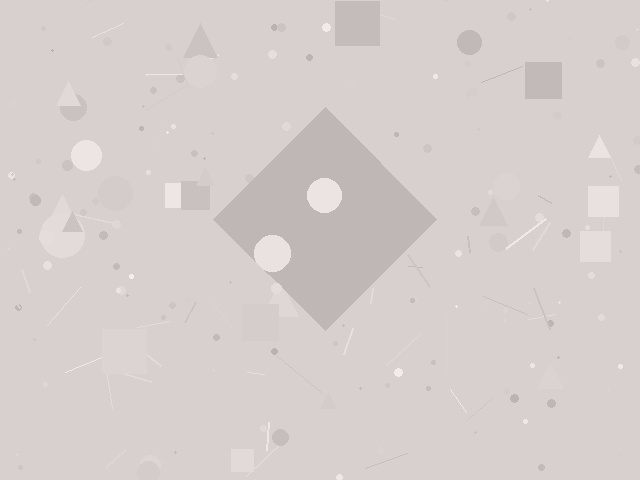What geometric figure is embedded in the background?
A diamond is embedded in the background.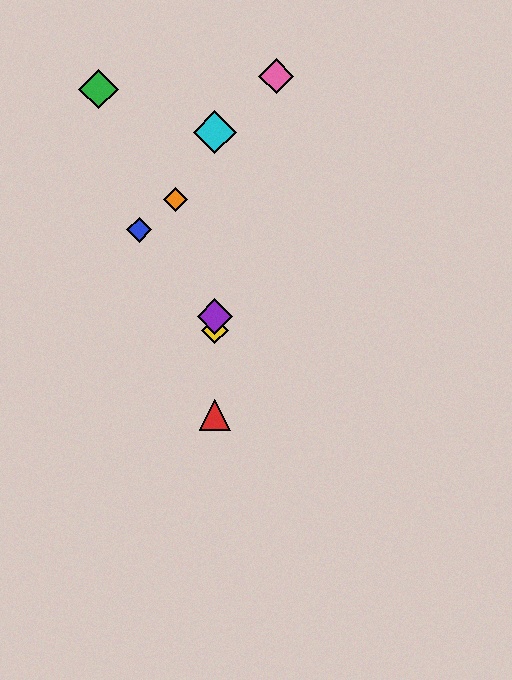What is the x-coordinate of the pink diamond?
The pink diamond is at x≈276.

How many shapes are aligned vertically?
4 shapes (the red triangle, the yellow diamond, the purple diamond, the cyan diamond) are aligned vertically.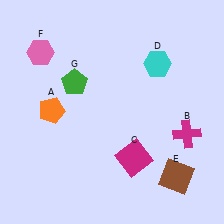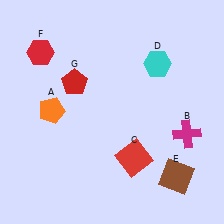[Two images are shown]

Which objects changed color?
C changed from magenta to red. F changed from pink to red. G changed from green to red.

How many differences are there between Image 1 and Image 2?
There are 3 differences between the two images.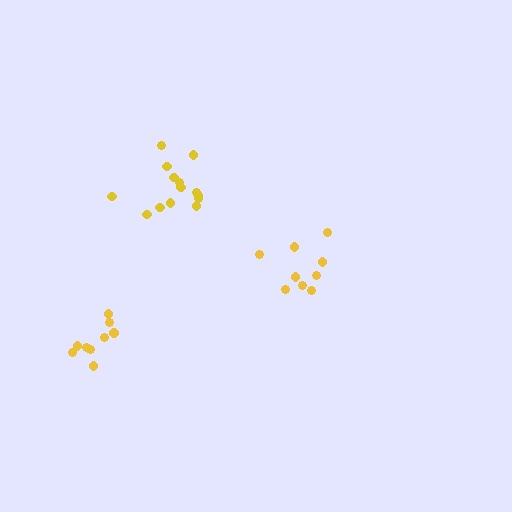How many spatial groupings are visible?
There are 3 spatial groupings.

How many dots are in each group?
Group 1: 9 dots, Group 2: 14 dots, Group 3: 9 dots (32 total).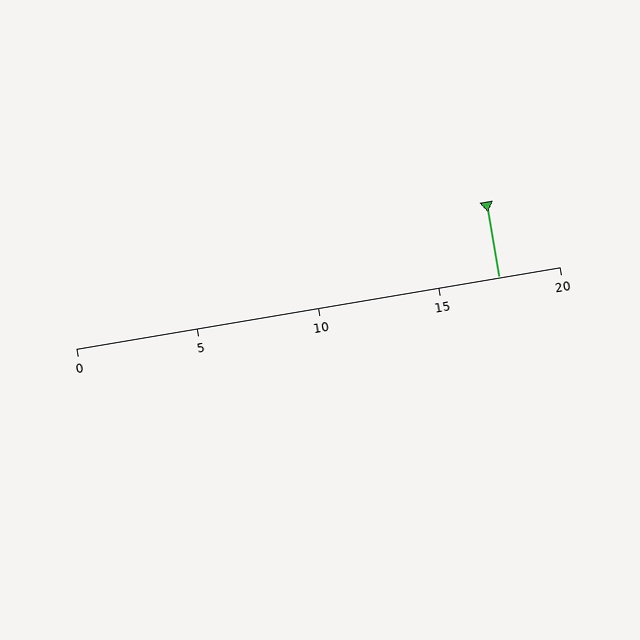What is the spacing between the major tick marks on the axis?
The major ticks are spaced 5 apart.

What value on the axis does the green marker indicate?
The marker indicates approximately 17.5.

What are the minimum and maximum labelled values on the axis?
The axis runs from 0 to 20.